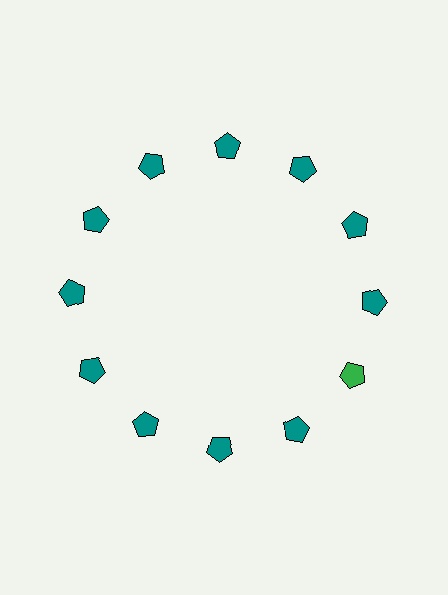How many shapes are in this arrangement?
There are 12 shapes arranged in a ring pattern.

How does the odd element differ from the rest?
It has a different color: green instead of teal.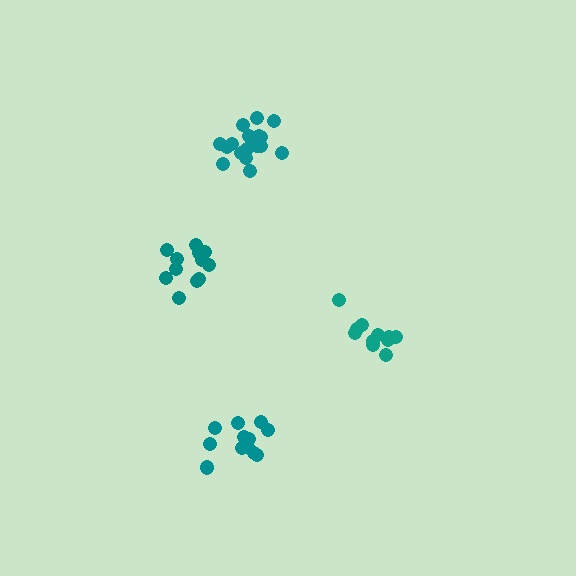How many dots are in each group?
Group 1: 17 dots, Group 2: 11 dots, Group 3: 12 dots, Group 4: 12 dots (52 total).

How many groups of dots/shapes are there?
There are 4 groups.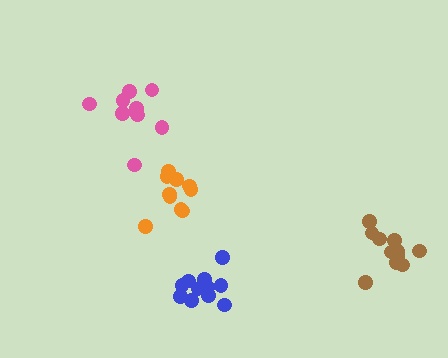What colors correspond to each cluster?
The clusters are colored: blue, brown, orange, pink.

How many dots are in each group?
Group 1: 11 dots, Group 2: 11 dots, Group 3: 10 dots, Group 4: 9 dots (41 total).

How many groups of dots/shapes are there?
There are 4 groups.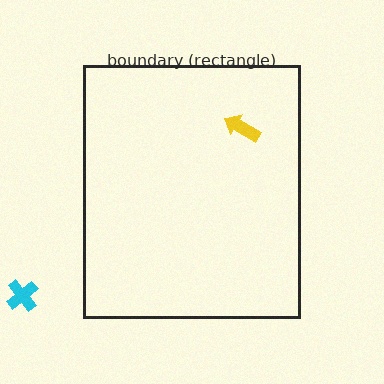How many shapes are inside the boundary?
1 inside, 1 outside.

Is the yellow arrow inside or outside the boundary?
Inside.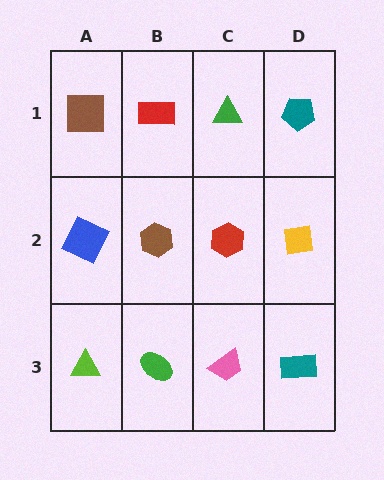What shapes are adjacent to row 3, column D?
A yellow square (row 2, column D), a pink trapezoid (row 3, column C).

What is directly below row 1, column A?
A blue square.